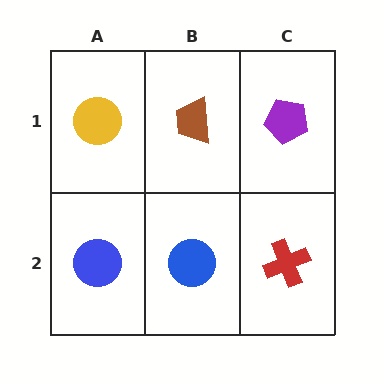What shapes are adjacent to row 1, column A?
A blue circle (row 2, column A), a brown trapezoid (row 1, column B).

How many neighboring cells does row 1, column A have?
2.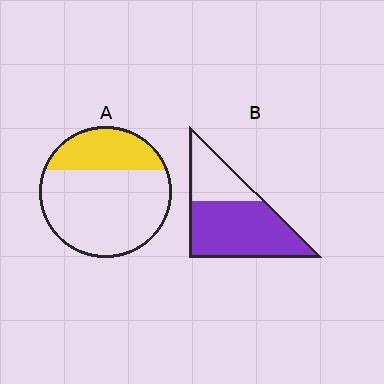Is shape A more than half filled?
No.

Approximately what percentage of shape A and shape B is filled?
A is approximately 30% and B is approximately 70%.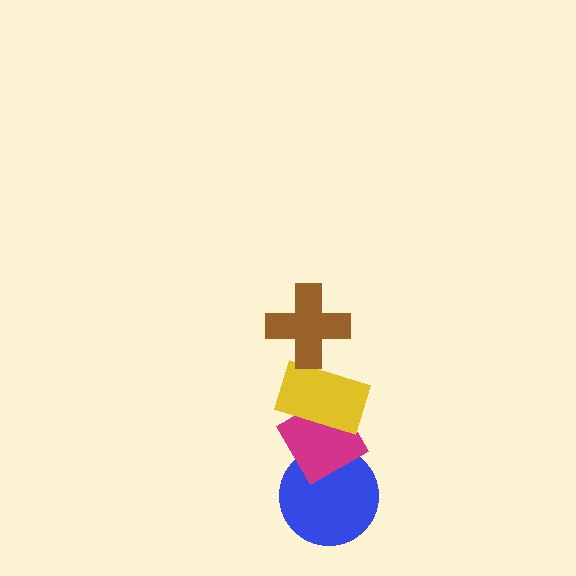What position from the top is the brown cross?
The brown cross is 1st from the top.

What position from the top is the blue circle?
The blue circle is 4th from the top.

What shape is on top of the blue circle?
The magenta diamond is on top of the blue circle.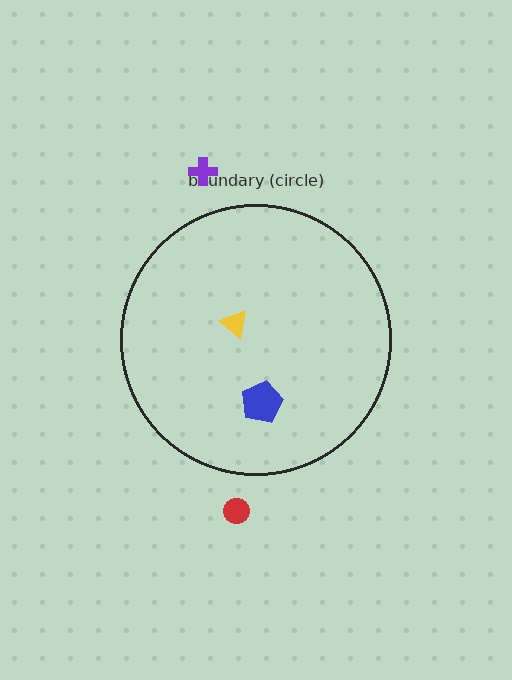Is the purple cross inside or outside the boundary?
Outside.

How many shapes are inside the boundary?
2 inside, 2 outside.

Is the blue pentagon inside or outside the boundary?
Inside.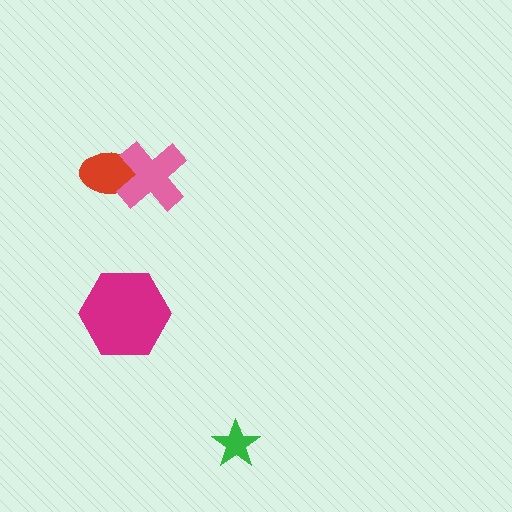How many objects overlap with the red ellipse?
1 object overlaps with the red ellipse.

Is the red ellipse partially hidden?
Yes, it is partially covered by another shape.